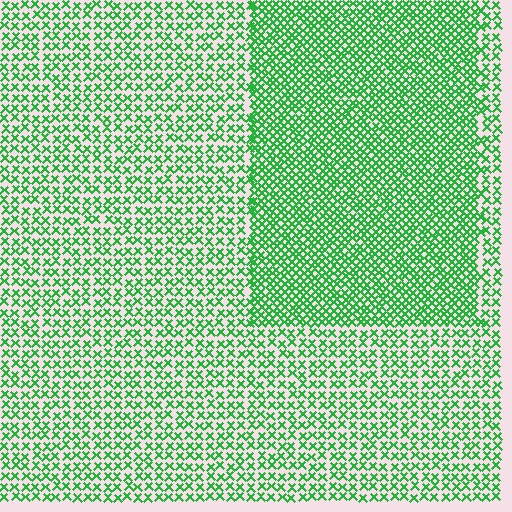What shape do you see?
I see a rectangle.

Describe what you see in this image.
The image contains small green elements arranged at two different densities. A rectangle-shaped region is visible where the elements are more densely packed than the surrounding area.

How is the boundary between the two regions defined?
The boundary is defined by a change in element density (approximately 1.8x ratio). All elements are the same color, size, and shape.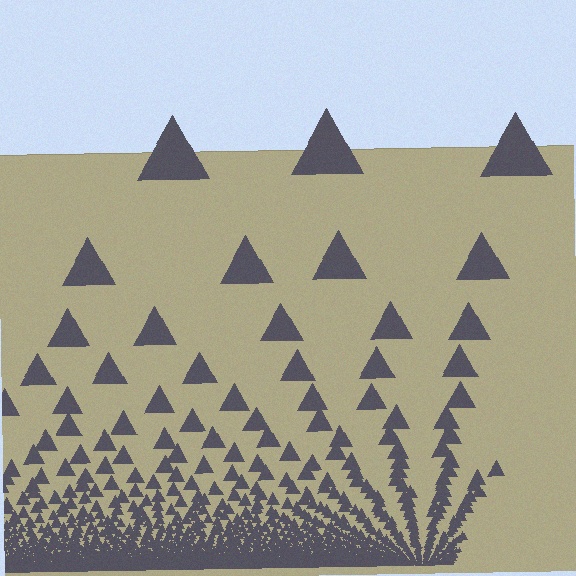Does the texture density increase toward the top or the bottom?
Density increases toward the bottom.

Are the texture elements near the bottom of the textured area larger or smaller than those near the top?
Smaller. The gradient is inverted — elements near the bottom are smaller and denser.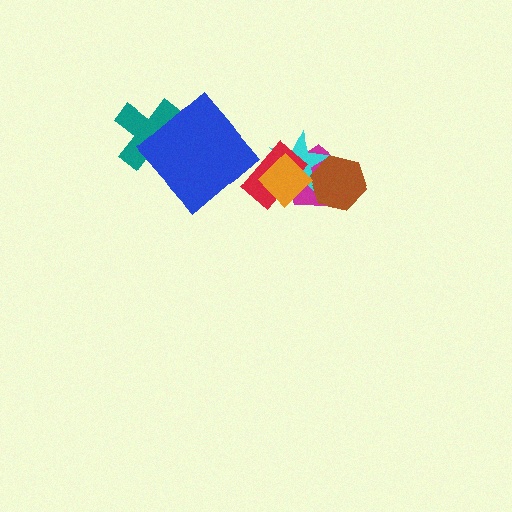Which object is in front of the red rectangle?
The orange diamond is in front of the red rectangle.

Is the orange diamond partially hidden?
No, no other shape covers it.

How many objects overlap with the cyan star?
4 objects overlap with the cyan star.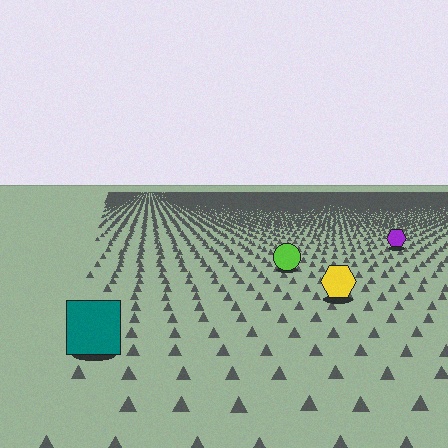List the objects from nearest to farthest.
From nearest to farthest: the teal square, the yellow hexagon, the lime circle, the purple hexagon.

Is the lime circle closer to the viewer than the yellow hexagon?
No. The yellow hexagon is closer — you can tell from the texture gradient: the ground texture is coarser near it.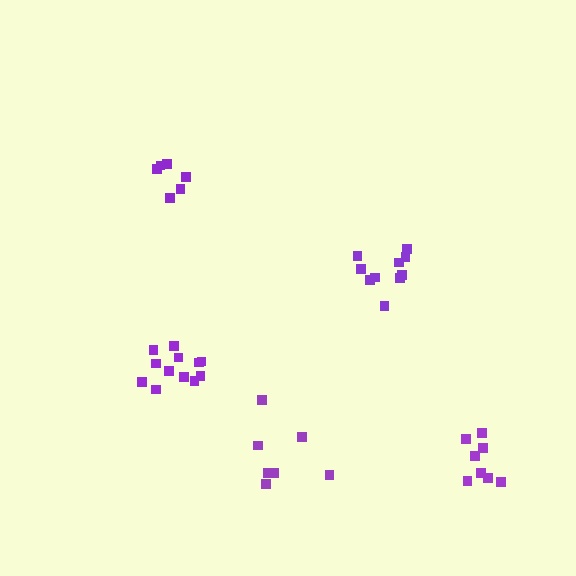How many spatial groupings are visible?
There are 5 spatial groupings.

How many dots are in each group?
Group 1: 6 dots, Group 2: 10 dots, Group 3: 12 dots, Group 4: 7 dots, Group 5: 8 dots (43 total).